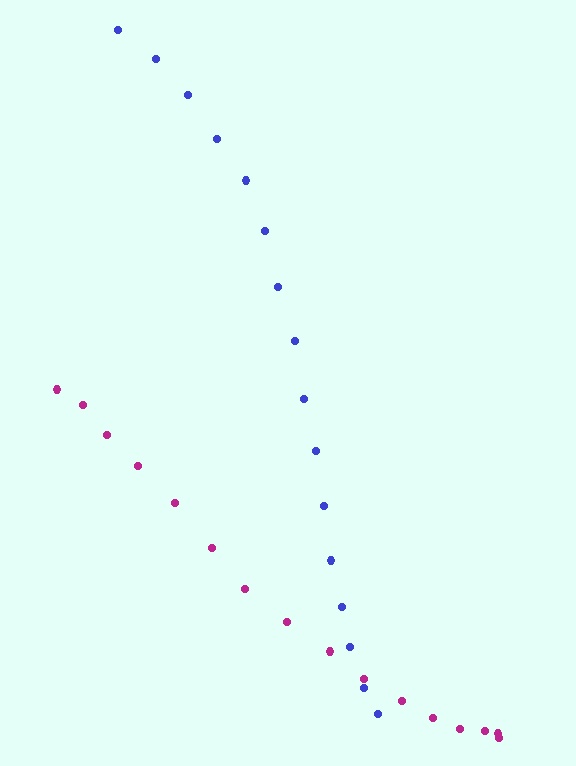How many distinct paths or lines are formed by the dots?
There are 2 distinct paths.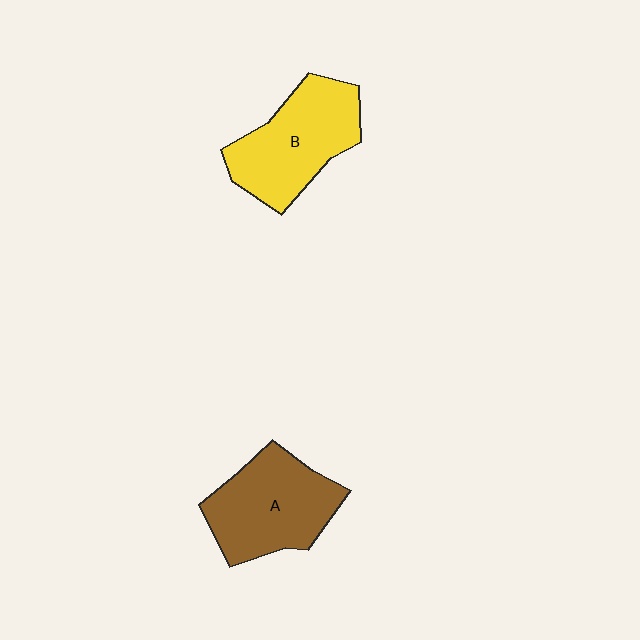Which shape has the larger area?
Shape B (yellow).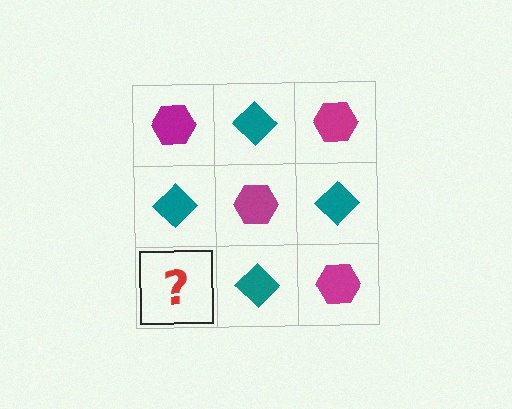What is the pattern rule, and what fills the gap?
The rule is that it alternates magenta hexagon and teal diamond in a checkerboard pattern. The gap should be filled with a magenta hexagon.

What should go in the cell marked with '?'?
The missing cell should contain a magenta hexagon.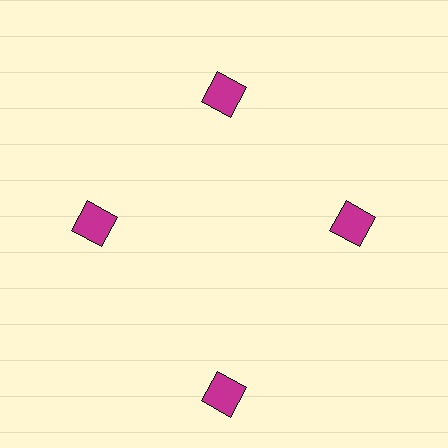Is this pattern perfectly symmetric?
No. The 4 magenta diamonds are arranged in a ring, but one element near the 6 o'clock position is pushed outward from the center, breaking the 4-fold rotational symmetry.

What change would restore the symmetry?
The symmetry would be restored by moving it inward, back onto the ring so that all 4 diamonds sit at equal angles and equal distance from the center.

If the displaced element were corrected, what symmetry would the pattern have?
It would have 4-fold rotational symmetry — the pattern would map onto itself every 90 degrees.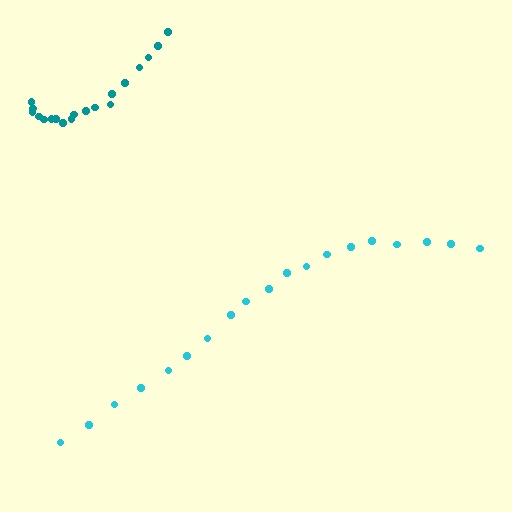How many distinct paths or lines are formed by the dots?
There are 2 distinct paths.